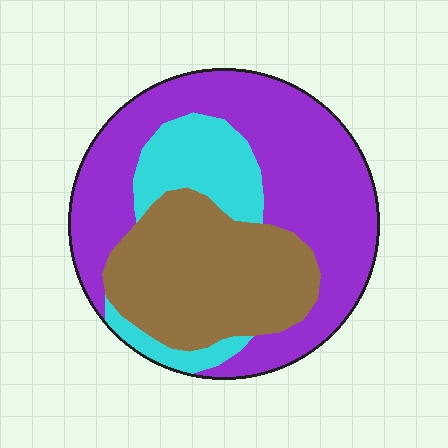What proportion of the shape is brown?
Brown takes up about one third (1/3) of the shape.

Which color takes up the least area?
Cyan, at roughly 15%.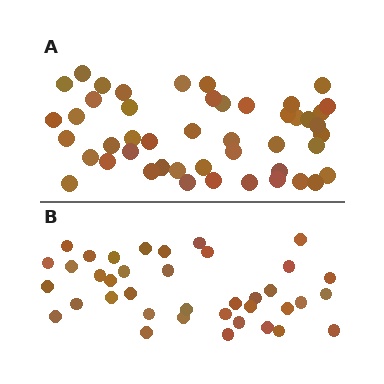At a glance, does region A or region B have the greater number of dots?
Region A (the top region) has more dots.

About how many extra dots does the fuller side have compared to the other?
Region A has roughly 8 or so more dots than region B.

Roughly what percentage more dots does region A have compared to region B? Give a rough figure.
About 25% more.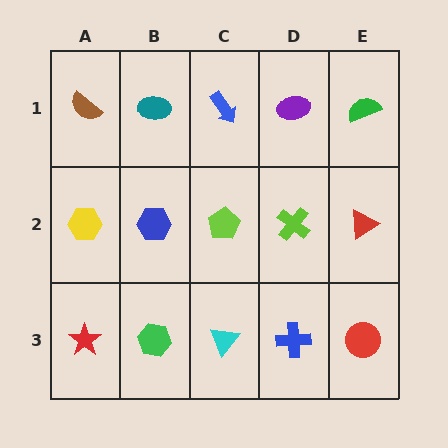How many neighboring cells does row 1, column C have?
3.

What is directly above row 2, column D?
A purple ellipse.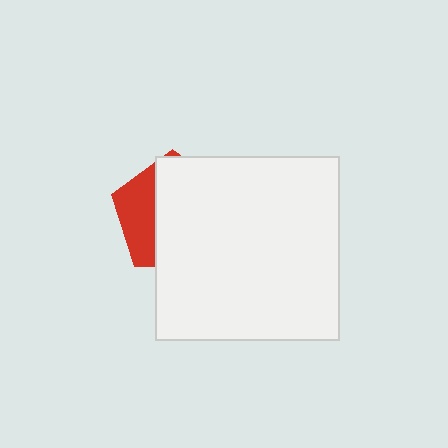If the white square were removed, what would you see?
You would see the complete red pentagon.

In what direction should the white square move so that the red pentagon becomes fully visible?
The white square should move right. That is the shortest direction to clear the overlap and leave the red pentagon fully visible.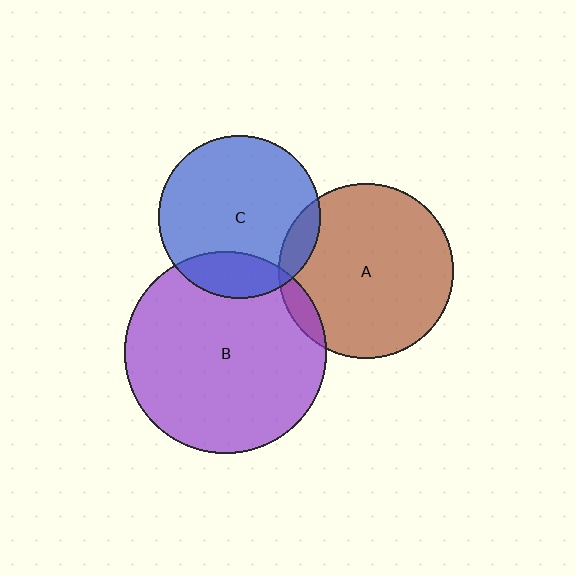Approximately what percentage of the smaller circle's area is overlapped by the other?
Approximately 10%.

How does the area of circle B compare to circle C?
Approximately 1.5 times.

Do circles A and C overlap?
Yes.